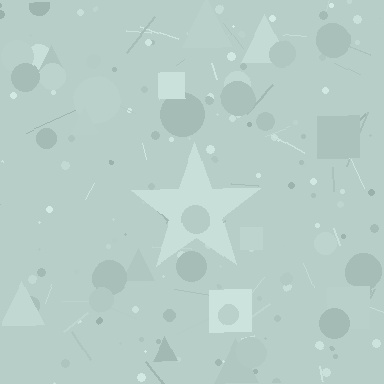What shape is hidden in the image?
A star is hidden in the image.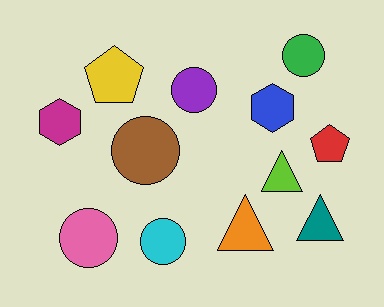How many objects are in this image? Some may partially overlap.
There are 12 objects.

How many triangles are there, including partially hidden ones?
There are 3 triangles.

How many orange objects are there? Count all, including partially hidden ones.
There is 1 orange object.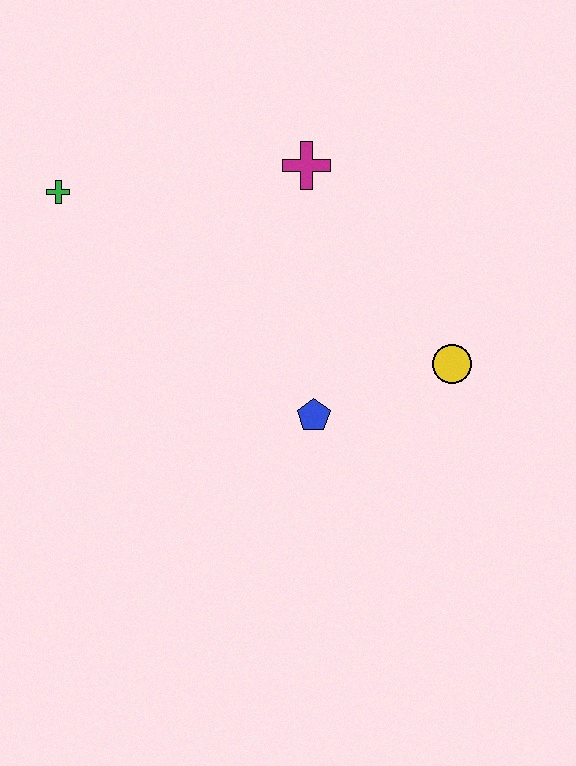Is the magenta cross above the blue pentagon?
Yes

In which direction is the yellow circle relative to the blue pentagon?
The yellow circle is to the right of the blue pentagon.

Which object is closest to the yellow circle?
The blue pentagon is closest to the yellow circle.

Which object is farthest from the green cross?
The yellow circle is farthest from the green cross.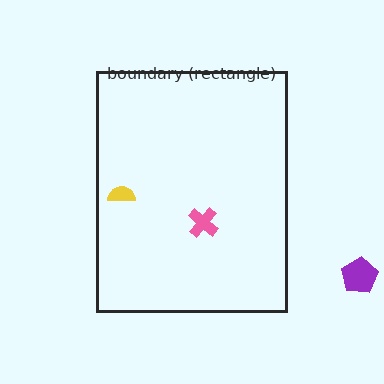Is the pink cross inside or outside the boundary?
Inside.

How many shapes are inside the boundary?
2 inside, 1 outside.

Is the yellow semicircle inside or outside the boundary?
Inside.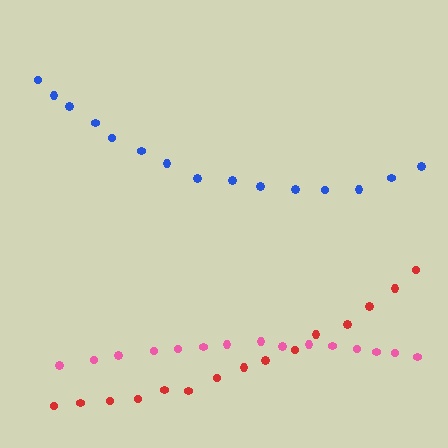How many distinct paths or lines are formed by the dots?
There are 3 distinct paths.